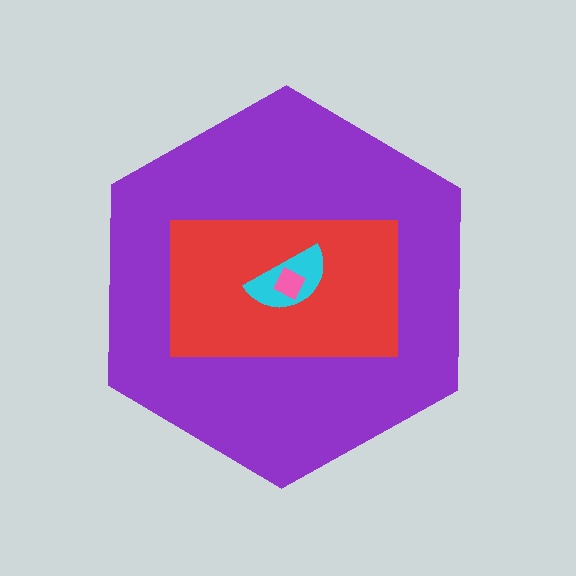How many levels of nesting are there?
4.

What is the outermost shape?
The purple hexagon.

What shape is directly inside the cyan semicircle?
The pink square.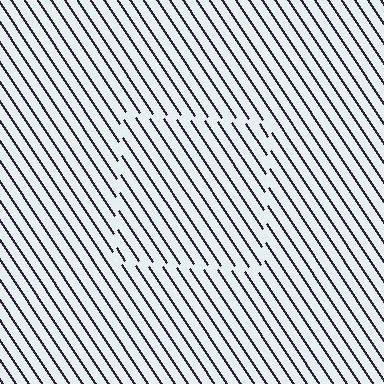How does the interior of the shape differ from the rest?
The interior of the shape contains the same grating, shifted by half a period — the contour is defined by the phase discontinuity where line-ends from the inner and outer gratings abut.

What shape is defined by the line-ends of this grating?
An illusory square. The interior of the shape contains the same grating, shifted by half a period — the contour is defined by the phase discontinuity where line-ends from the inner and outer gratings abut.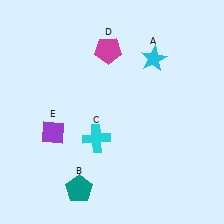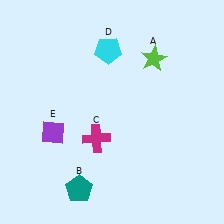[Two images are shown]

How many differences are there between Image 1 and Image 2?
There are 3 differences between the two images.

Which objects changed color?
A changed from cyan to lime. C changed from cyan to magenta. D changed from magenta to cyan.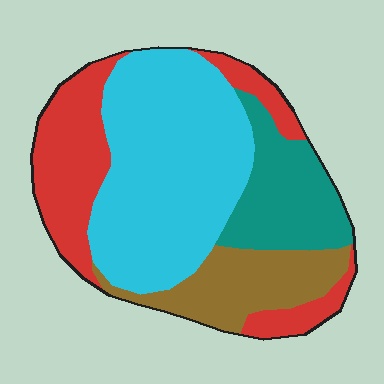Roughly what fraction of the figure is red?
Red covers roughly 25% of the figure.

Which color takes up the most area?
Cyan, at roughly 45%.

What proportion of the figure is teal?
Teal takes up about one sixth (1/6) of the figure.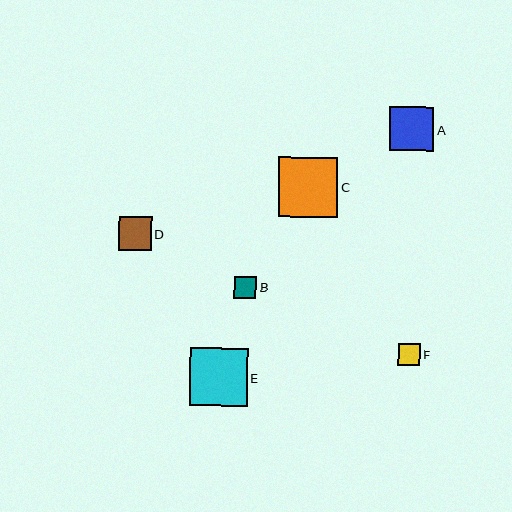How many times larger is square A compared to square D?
Square A is approximately 1.3 times the size of square D.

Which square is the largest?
Square C is the largest with a size of approximately 60 pixels.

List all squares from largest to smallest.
From largest to smallest: C, E, A, D, F, B.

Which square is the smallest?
Square B is the smallest with a size of approximately 22 pixels.